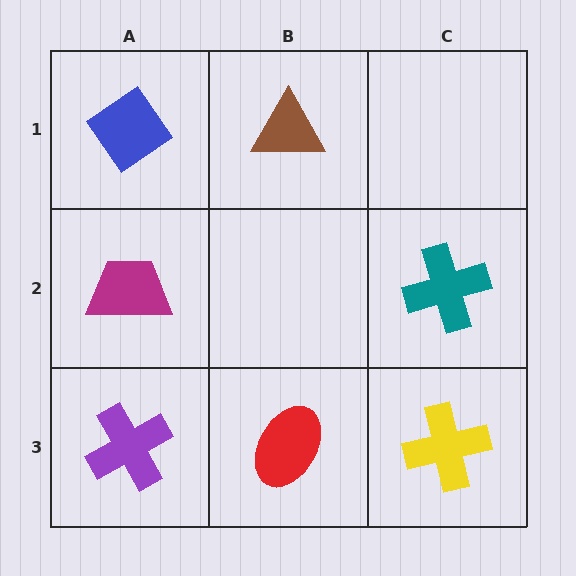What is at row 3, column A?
A purple cross.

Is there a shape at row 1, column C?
No, that cell is empty.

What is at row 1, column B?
A brown triangle.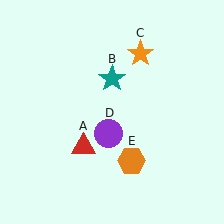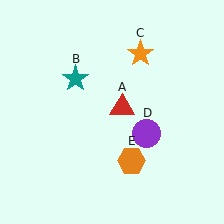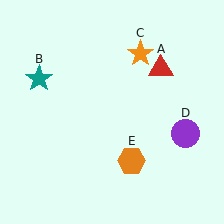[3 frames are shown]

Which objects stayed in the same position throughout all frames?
Orange star (object C) and orange hexagon (object E) remained stationary.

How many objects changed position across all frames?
3 objects changed position: red triangle (object A), teal star (object B), purple circle (object D).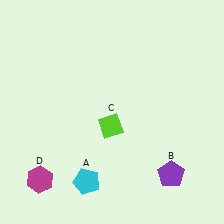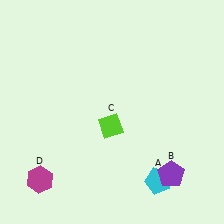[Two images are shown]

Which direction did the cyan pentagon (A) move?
The cyan pentagon (A) moved right.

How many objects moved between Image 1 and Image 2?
1 object moved between the two images.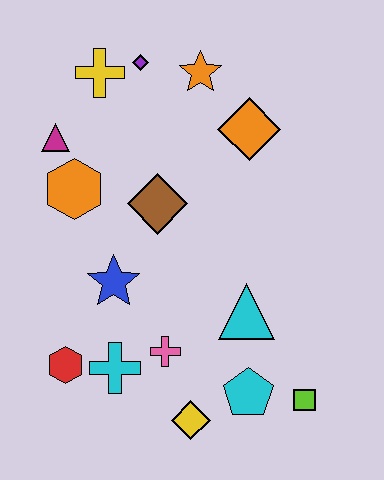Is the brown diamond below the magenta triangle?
Yes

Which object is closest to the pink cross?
The cyan cross is closest to the pink cross.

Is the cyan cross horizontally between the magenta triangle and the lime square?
Yes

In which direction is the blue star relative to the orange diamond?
The blue star is below the orange diamond.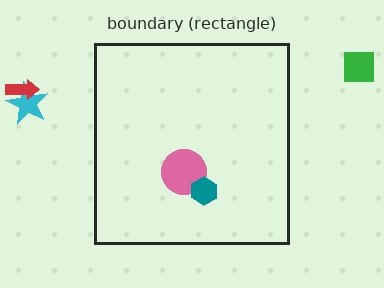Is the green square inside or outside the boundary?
Outside.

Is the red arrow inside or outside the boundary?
Outside.